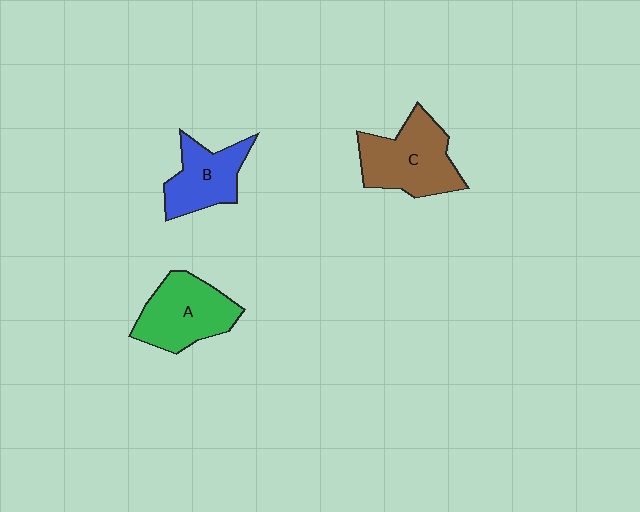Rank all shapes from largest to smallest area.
From largest to smallest: C (brown), A (green), B (blue).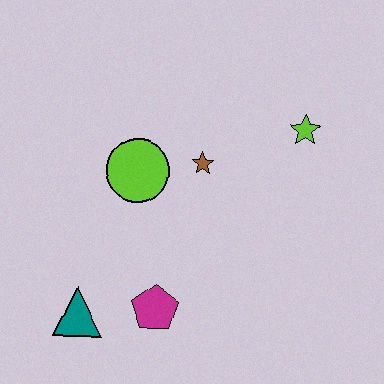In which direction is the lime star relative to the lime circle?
The lime star is to the right of the lime circle.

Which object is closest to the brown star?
The lime circle is closest to the brown star.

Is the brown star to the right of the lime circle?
Yes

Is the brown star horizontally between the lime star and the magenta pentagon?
Yes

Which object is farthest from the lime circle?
The lime star is farthest from the lime circle.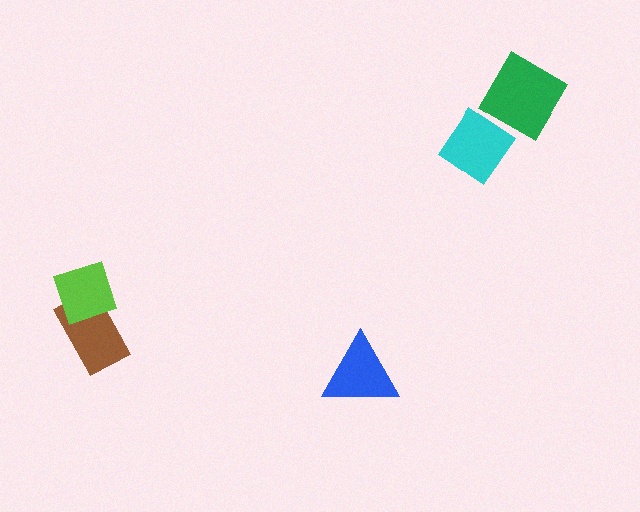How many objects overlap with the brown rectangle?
1 object overlaps with the brown rectangle.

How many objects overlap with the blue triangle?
0 objects overlap with the blue triangle.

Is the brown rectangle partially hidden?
Yes, it is partially covered by another shape.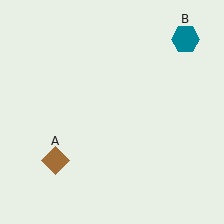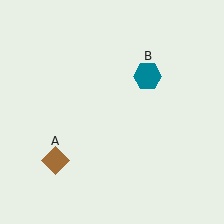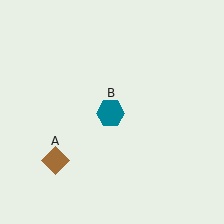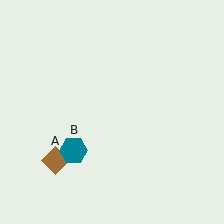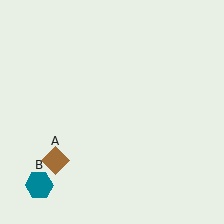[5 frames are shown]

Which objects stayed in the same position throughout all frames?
Brown diamond (object A) remained stationary.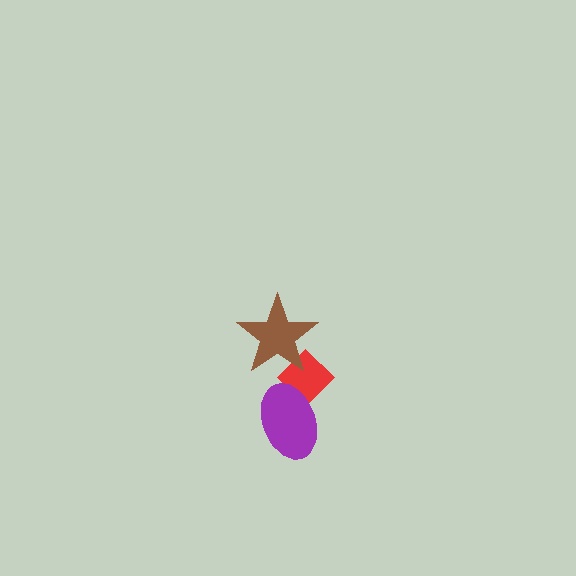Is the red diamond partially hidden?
Yes, it is partially covered by another shape.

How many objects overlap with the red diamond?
2 objects overlap with the red diamond.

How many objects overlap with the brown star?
1 object overlaps with the brown star.